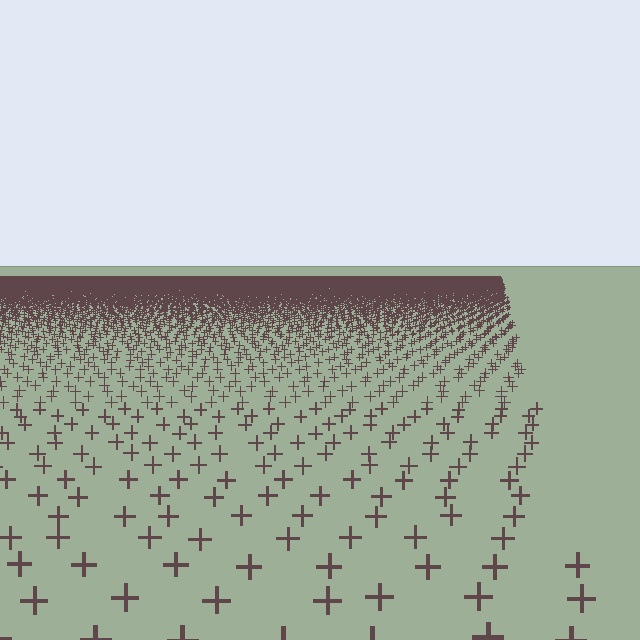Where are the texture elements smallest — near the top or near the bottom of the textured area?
Near the top.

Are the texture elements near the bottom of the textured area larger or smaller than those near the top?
Larger. Near the bottom, elements are closer to the viewer and appear at a bigger on-screen size.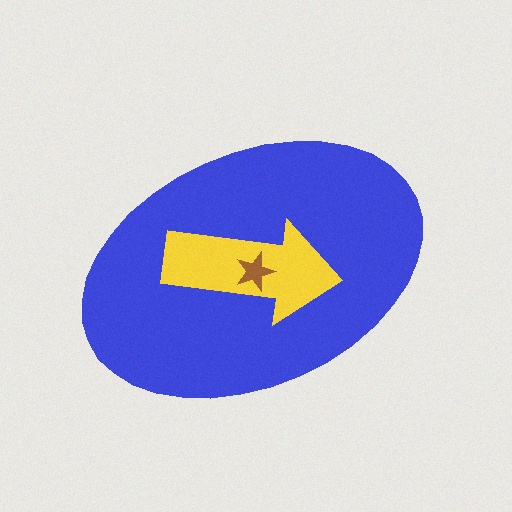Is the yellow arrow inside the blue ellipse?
Yes.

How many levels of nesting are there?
3.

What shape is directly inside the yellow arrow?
The brown star.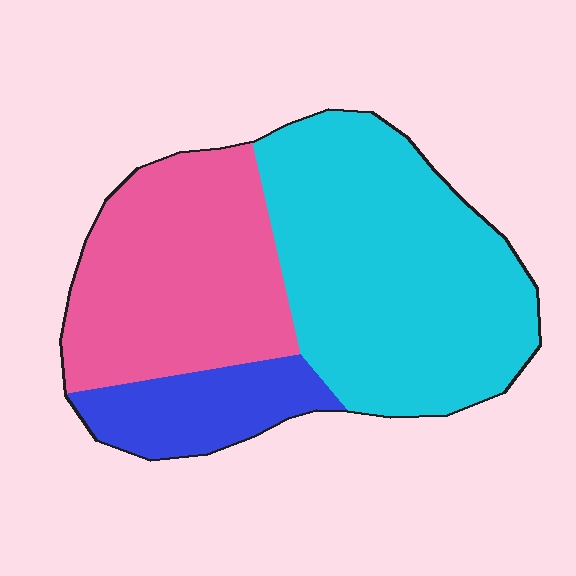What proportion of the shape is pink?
Pink covers roughly 35% of the shape.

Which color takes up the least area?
Blue, at roughly 15%.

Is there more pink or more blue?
Pink.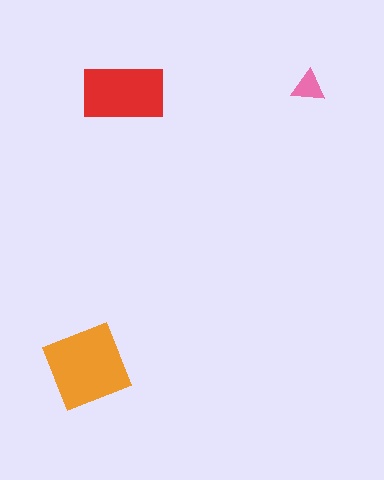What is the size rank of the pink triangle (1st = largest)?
3rd.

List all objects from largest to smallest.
The orange square, the red rectangle, the pink triangle.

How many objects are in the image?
There are 3 objects in the image.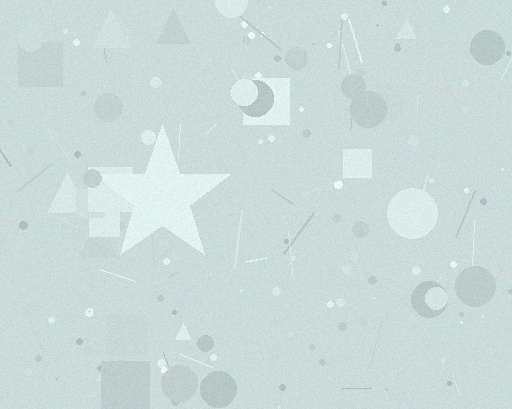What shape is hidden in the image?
A star is hidden in the image.